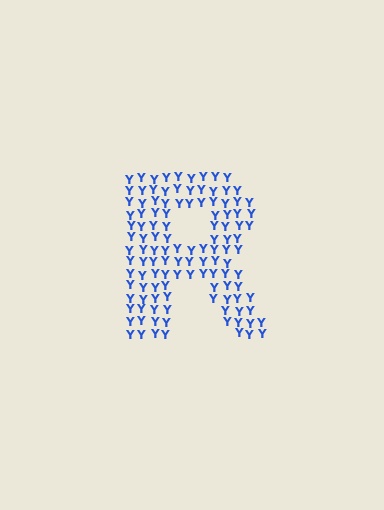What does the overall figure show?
The overall figure shows the letter R.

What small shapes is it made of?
It is made of small letter Y's.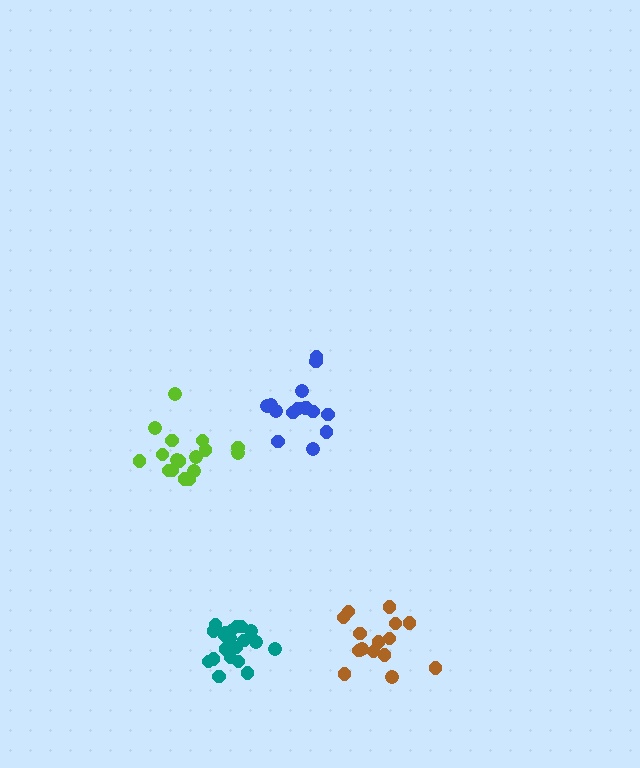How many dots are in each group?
Group 1: 15 dots, Group 2: 17 dots, Group 3: 15 dots, Group 4: 20 dots (67 total).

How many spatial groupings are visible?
There are 4 spatial groupings.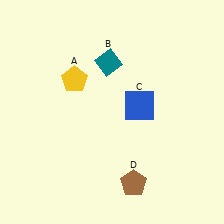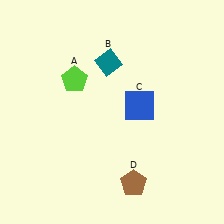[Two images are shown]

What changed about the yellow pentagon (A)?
In Image 1, A is yellow. In Image 2, it changed to lime.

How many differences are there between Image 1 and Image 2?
There is 1 difference between the two images.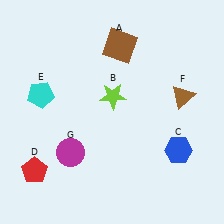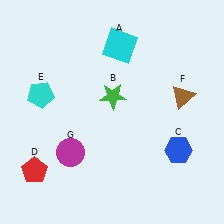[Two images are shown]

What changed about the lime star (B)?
In Image 1, B is lime. In Image 2, it changed to green.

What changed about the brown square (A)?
In Image 1, A is brown. In Image 2, it changed to cyan.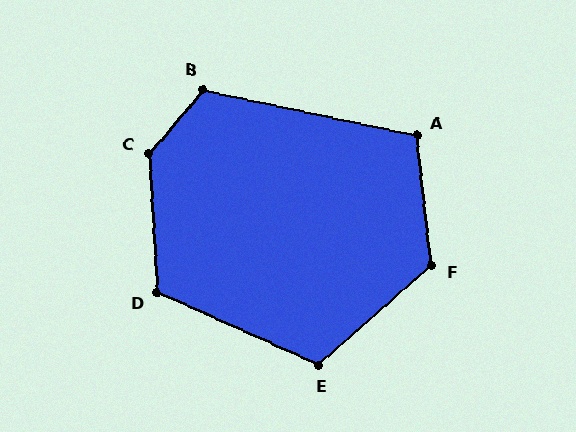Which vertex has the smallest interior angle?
A, at approximately 109 degrees.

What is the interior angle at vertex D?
Approximately 117 degrees (obtuse).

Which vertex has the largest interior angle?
C, at approximately 137 degrees.